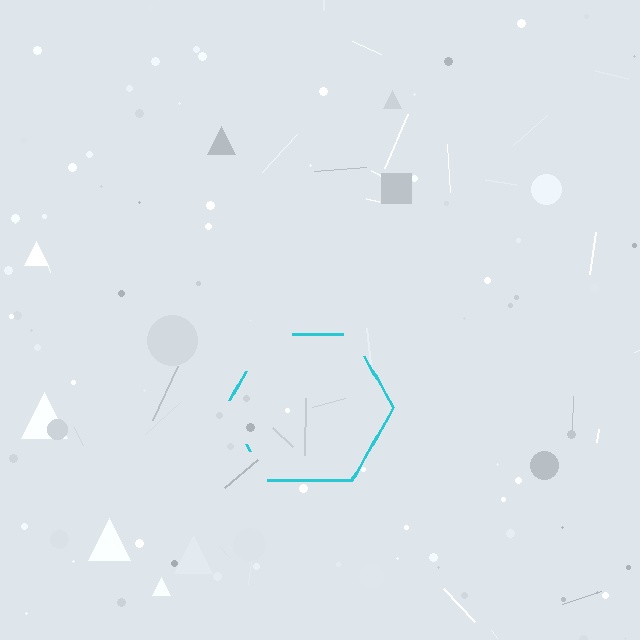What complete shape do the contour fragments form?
The contour fragments form a hexagon.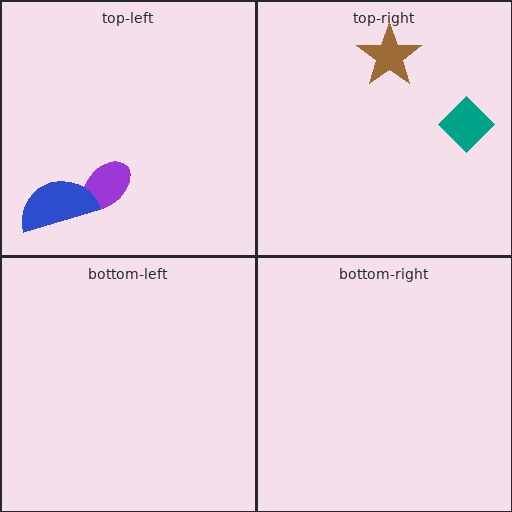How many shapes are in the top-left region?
2.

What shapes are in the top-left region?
The purple ellipse, the blue semicircle.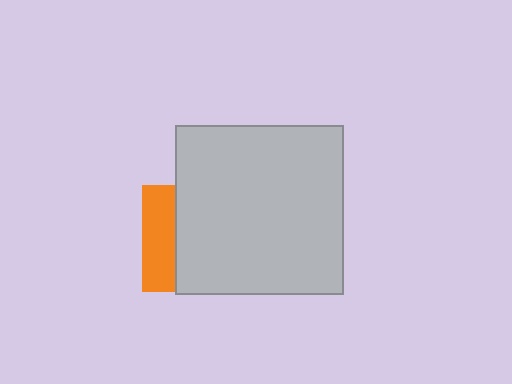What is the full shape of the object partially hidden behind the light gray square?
The partially hidden object is an orange square.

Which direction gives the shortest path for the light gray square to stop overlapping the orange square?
Moving right gives the shortest separation.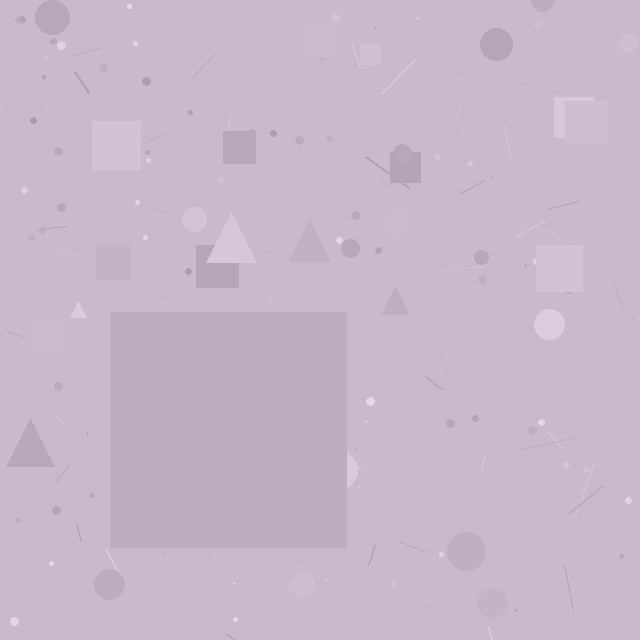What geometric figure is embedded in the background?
A square is embedded in the background.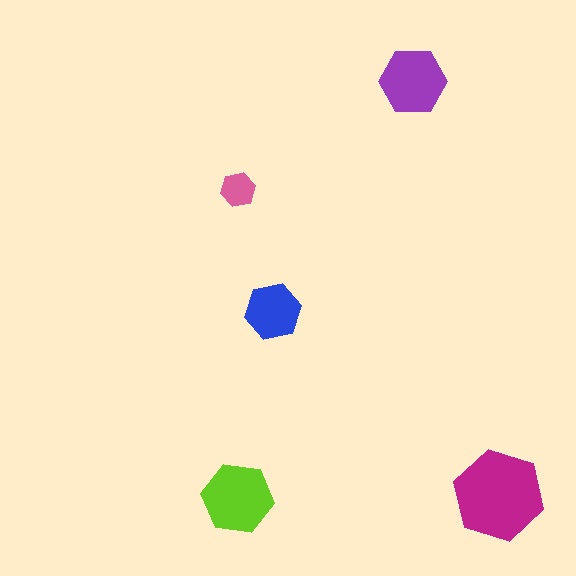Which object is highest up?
The purple hexagon is topmost.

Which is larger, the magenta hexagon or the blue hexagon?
The magenta one.